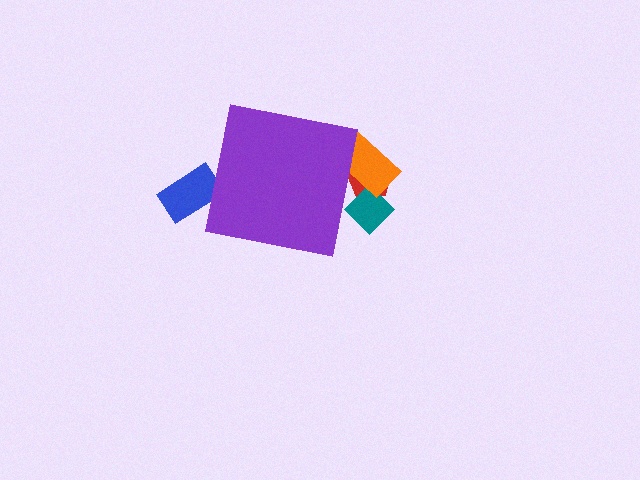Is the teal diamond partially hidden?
Yes, the teal diamond is partially hidden behind the purple square.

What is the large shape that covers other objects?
A purple square.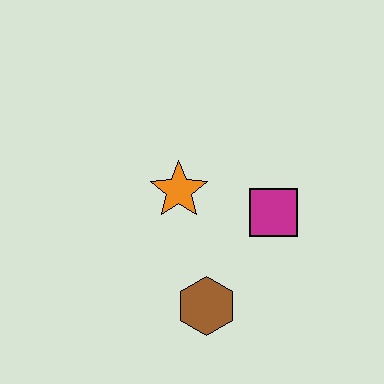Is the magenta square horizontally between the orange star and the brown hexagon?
No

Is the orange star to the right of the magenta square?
No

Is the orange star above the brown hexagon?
Yes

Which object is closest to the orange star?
The magenta square is closest to the orange star.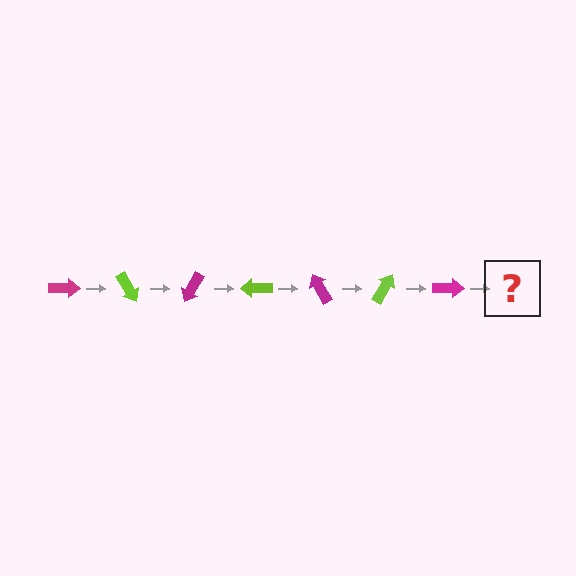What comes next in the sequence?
The next element should be a lime arrow, rotated 420 degrees from the start.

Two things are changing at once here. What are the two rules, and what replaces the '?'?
The two rules are that it rotates 60 degrees each step and the color cycles through magenta and lime. The '?' should be a lime arrow, rotated 420 degrees from the start.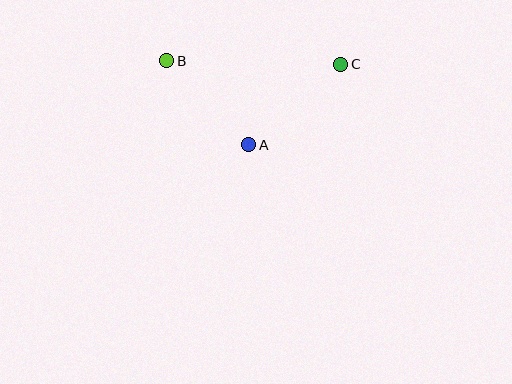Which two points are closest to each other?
Points A and B are closest to each other.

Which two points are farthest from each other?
Points B and C are farthest from each other.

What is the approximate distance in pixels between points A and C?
The distance between A and C is approximately 122 pixels.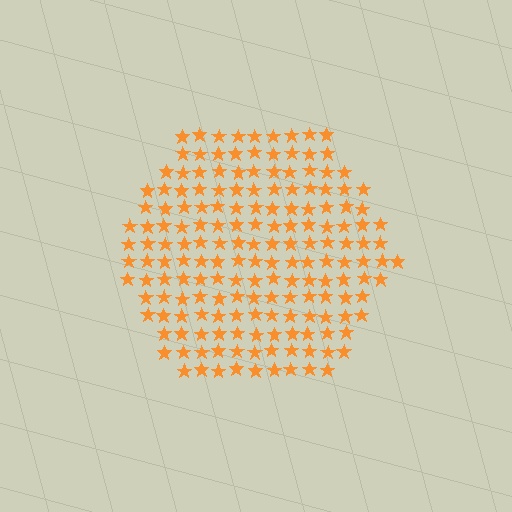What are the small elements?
The small elements are stars.